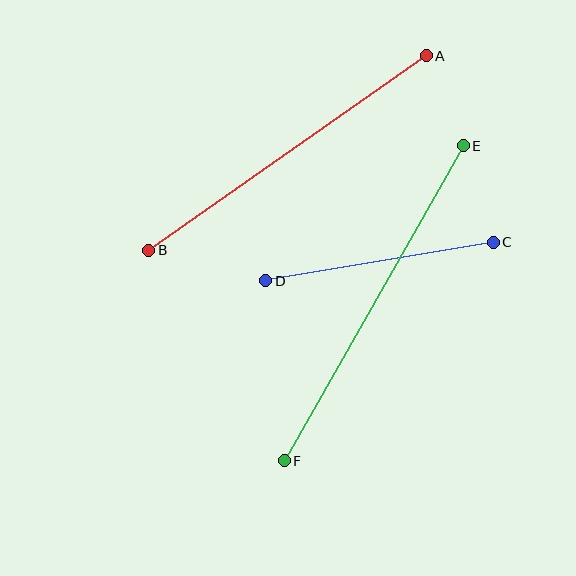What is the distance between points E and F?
The distance is approximately 362 pixels.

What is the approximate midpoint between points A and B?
The midpoint is at approximately (287, 153) pixels.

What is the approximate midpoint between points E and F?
The midpoint is at approximately (374, 303) pixels.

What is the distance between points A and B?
The distance is approximately 339 pixels.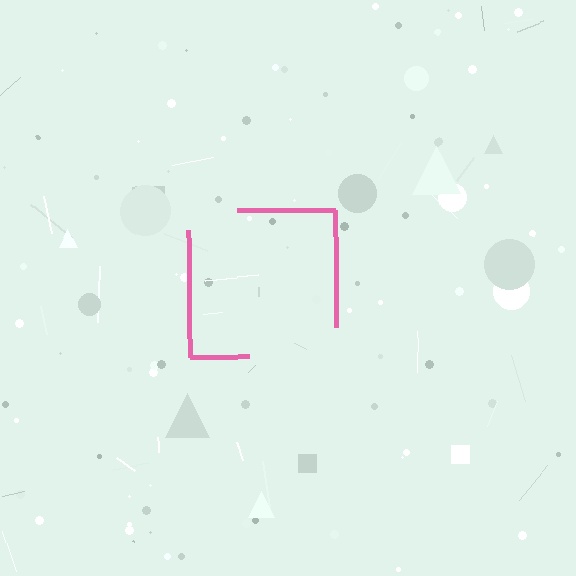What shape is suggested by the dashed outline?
The dashed outline suggests a square.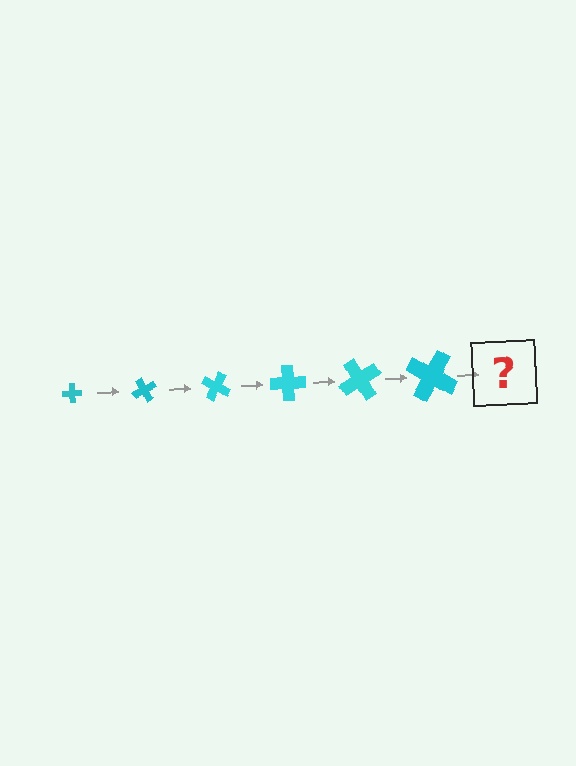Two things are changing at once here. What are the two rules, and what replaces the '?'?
The two rules are that the cross grows larger each step and it rotates 60 degrees each step. The '?' should be a cross, larger than the previous one and rotated 360 degrees from the start.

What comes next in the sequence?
The next element should be a cross, larger than the previous one and rotated 360 degrees from the start.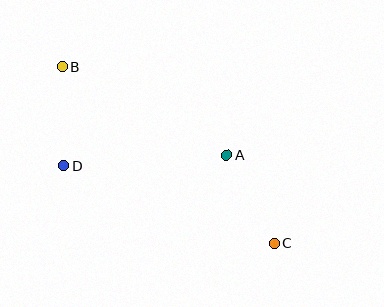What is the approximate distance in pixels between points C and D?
The distance between C and D is approximately 224 pixels.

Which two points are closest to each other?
Points B and D are closest to each other.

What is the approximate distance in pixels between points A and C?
The distance between A and C is approximately 100 pixels.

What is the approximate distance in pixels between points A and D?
The distance between A and D is approximately 163 pixels.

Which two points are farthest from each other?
Points B and C are farthest from each other.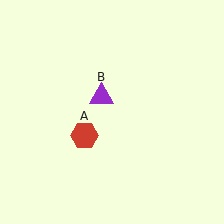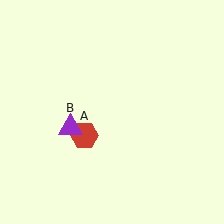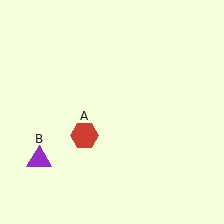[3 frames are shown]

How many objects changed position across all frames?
1 object changed position: purple triangle (object B).